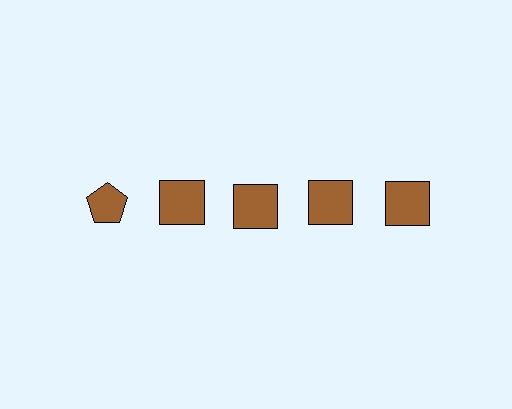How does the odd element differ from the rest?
It has a different shape: pentagon instead of square.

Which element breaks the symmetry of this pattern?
The brown pentagon in the top row, leftmost column breaks the symmetry. All other shapes are brown squares.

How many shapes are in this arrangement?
There are 5 shapes arranged in a grid pattern.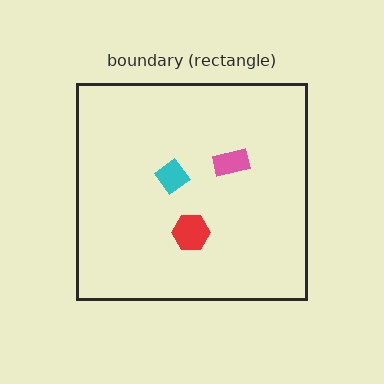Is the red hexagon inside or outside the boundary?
Inside.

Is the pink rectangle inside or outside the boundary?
Inside.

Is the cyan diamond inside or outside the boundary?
Inside.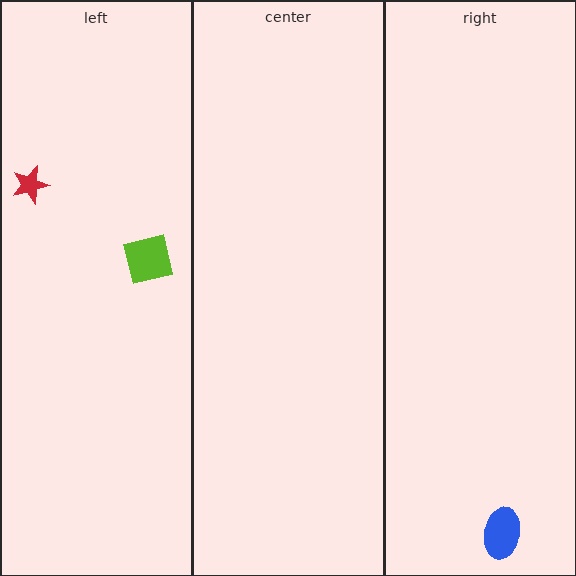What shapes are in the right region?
The blue ellipse.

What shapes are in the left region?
The lime square, the red star.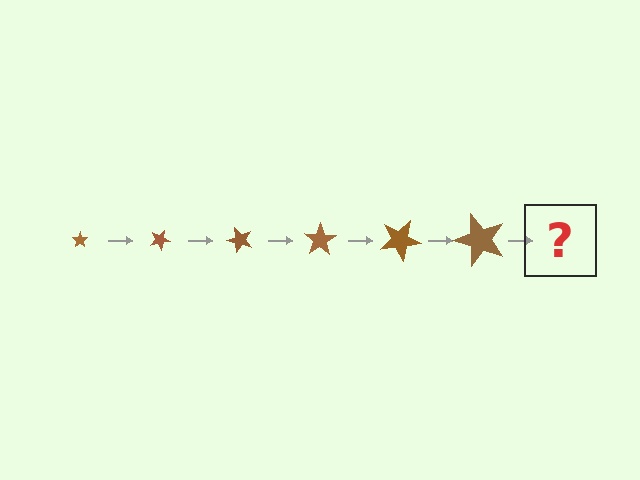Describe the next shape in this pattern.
It should be a star, larger than the previous one and rotated 150 degrees from the start.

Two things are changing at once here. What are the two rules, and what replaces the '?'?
The two rules are that the star grows larger each step and it rotates 25 degrees each step. The '?' should be a star, larger than the previous one and rotated 150 degrees from the start.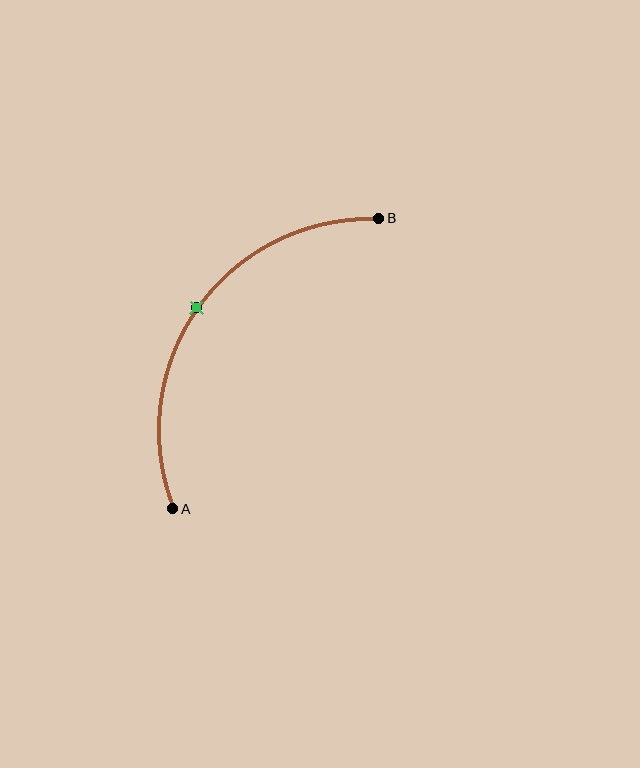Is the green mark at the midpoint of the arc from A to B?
Yes. The green mark lies on the arc at equal arc-length from both A and B — it is the arc midpoint.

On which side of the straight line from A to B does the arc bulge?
The arc bulges above and to the left of the straight line connecting A and B.